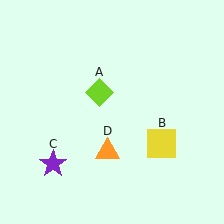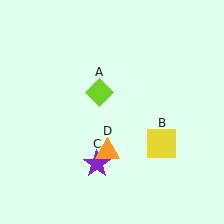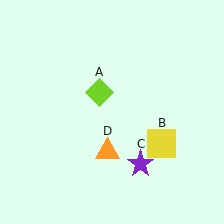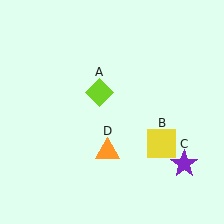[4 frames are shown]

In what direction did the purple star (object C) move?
The purple star (object C) moved right.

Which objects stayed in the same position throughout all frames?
Lime diamond (object A) and yellow square (object B) and orange triangle (object D) remained stationary.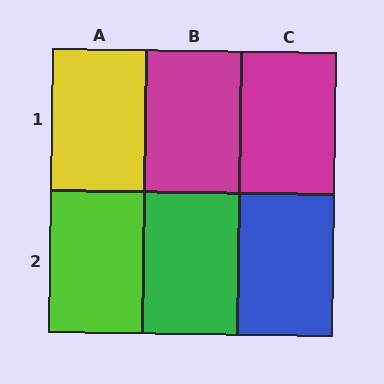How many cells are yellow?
1 cell is yellow.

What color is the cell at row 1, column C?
Magenta.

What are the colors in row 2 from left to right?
Lime, green, blue.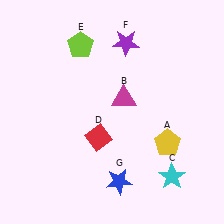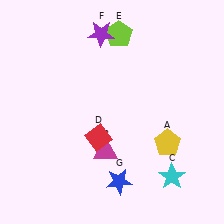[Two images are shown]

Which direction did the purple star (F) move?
The purple star (F) moved left.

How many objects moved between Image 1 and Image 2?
3 objects moved between the two images.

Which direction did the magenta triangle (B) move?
The magenta triangle (B) moved down.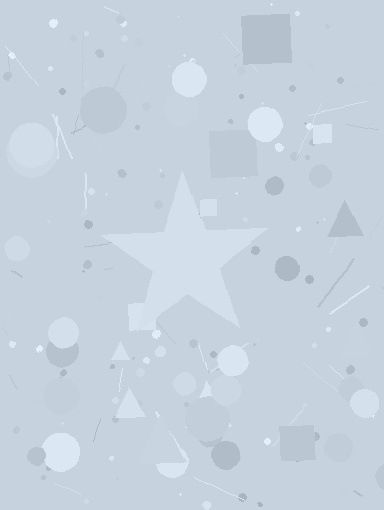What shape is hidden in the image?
A star is hidden in the image.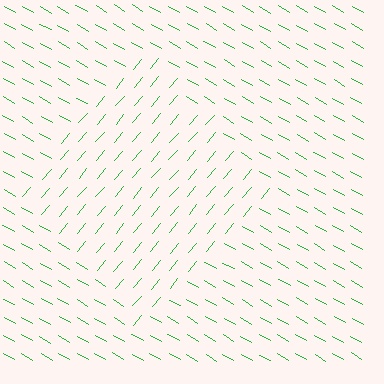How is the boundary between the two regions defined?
The boundary is defined purely by a change in line orientation (approximately 80 degrees difference). All lines are the same color and thickness.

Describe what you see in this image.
The image is filled with small green line segments. A diamond region in the image has lines oriented differently from the surrounding lines, creating a visible texture boundary.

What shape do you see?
I see a diamond.